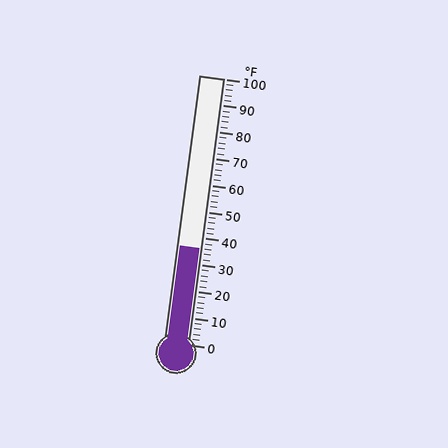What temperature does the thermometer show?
The thermometer shows approximately 36°F.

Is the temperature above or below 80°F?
The temperature is below 80°F.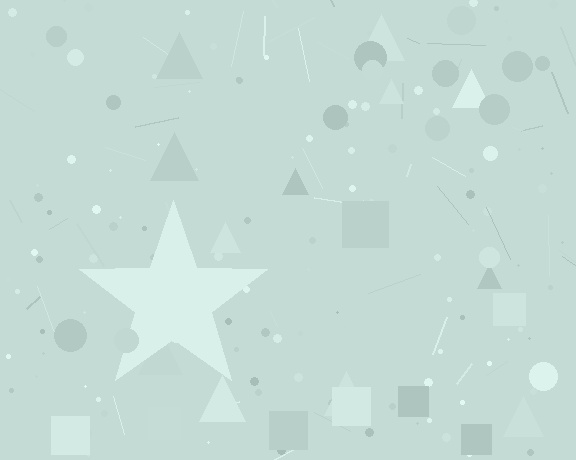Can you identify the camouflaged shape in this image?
The camouflaged shape is a star.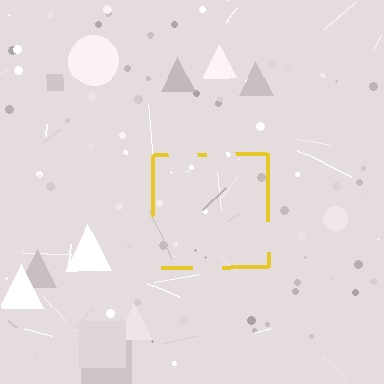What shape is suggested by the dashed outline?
The dashed outline suggests a square.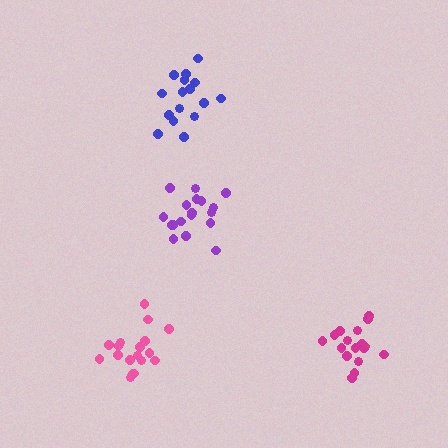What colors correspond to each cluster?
The clusters are colored: pink, purple, magenta, blue.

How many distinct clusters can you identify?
There are 4 distinct clusters.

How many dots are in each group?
Group 1: 18 dots, Group 2: 18 dots, Group 3: 17 dots, Group 4: 16 dots (69 total).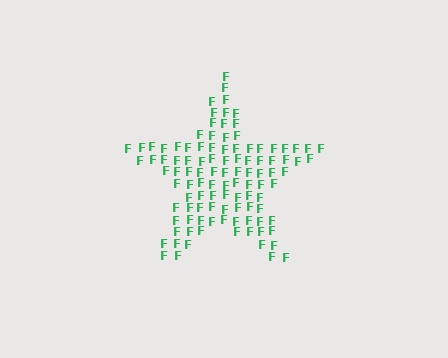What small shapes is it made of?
It is made of small letter F's.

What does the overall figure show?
The overall figure shows a star.